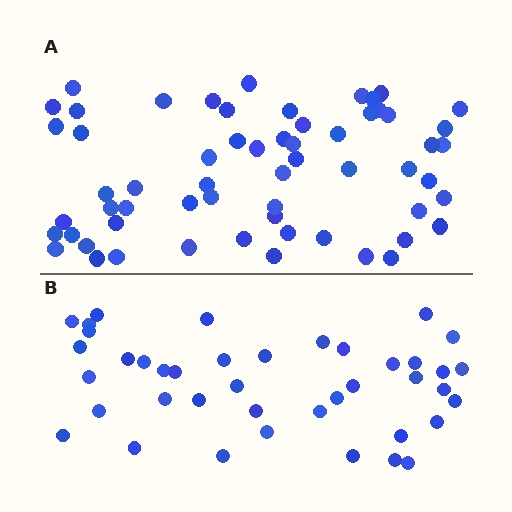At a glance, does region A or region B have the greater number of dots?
Region A (the top region) has more dots.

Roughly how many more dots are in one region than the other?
Region A has approximately 20 more dots than region B.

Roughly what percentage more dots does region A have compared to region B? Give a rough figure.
About 45% more.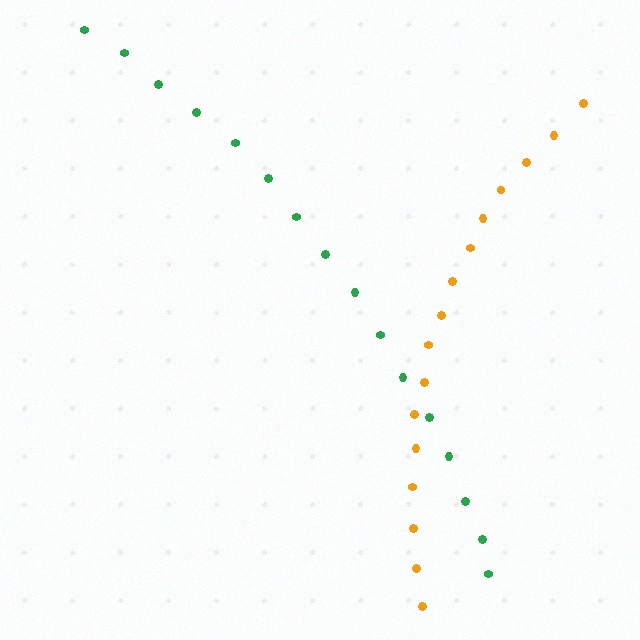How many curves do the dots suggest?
There are 2 distinct paths.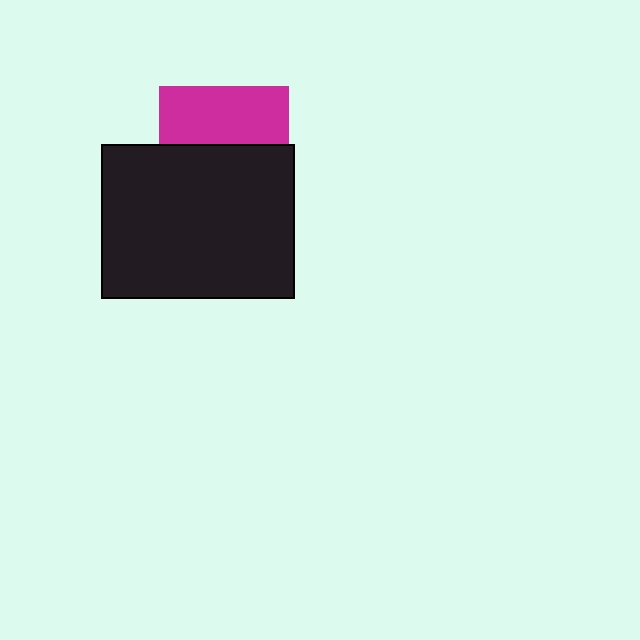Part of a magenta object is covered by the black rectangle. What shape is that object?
It is a square.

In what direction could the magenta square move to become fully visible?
The magenta square could move up. That would shift it out from behind the black rectangle entirely.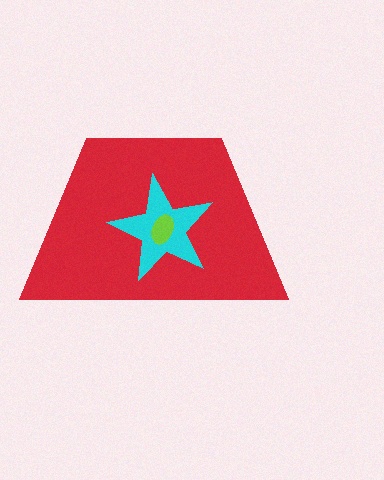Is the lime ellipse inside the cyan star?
Yes.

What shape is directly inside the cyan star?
The lime ellipse.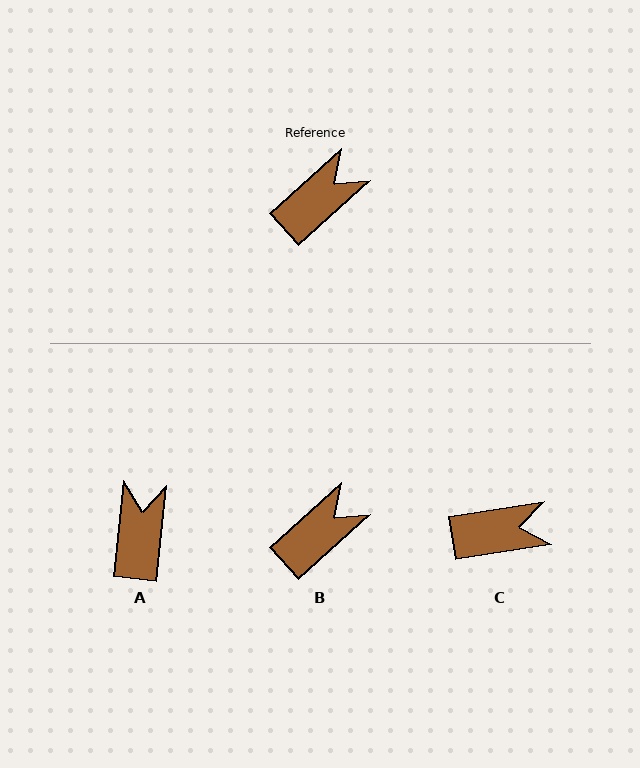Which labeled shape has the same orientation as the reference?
B.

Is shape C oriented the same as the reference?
No, it is off by about 33 degrees.